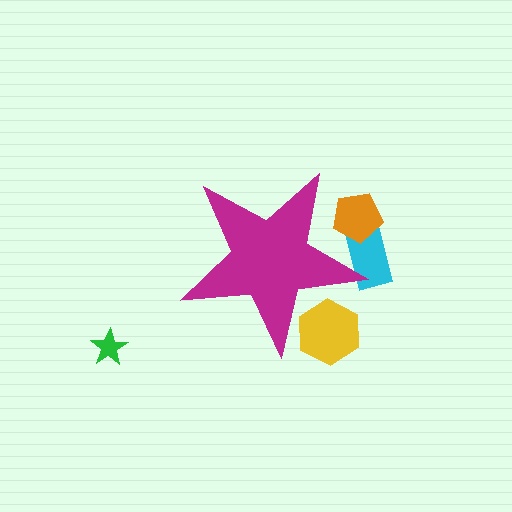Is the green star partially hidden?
No, the green star is fully visible.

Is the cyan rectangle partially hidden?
Yes, the cyan rectangle is partially hidden behind the magenta star.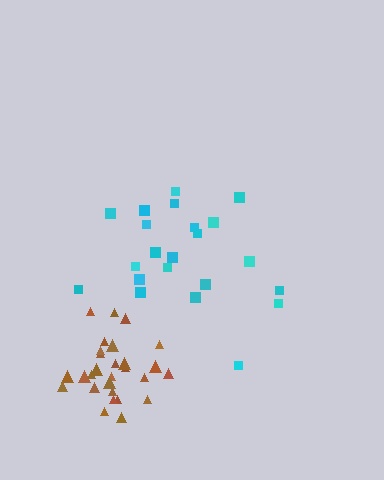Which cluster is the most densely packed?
Brown.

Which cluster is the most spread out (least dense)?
Cyan.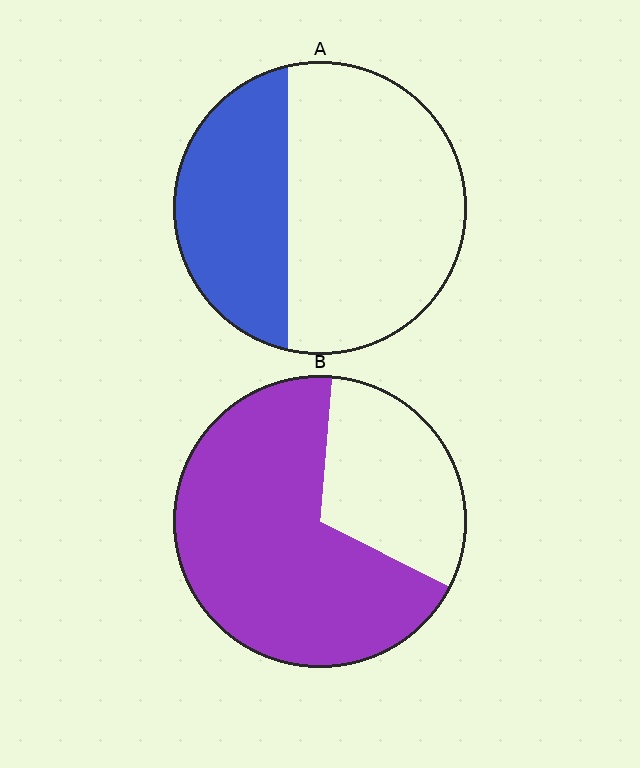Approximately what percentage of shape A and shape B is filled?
A is approximately 35% and B is approximately 70%.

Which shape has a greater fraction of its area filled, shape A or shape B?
Shape B.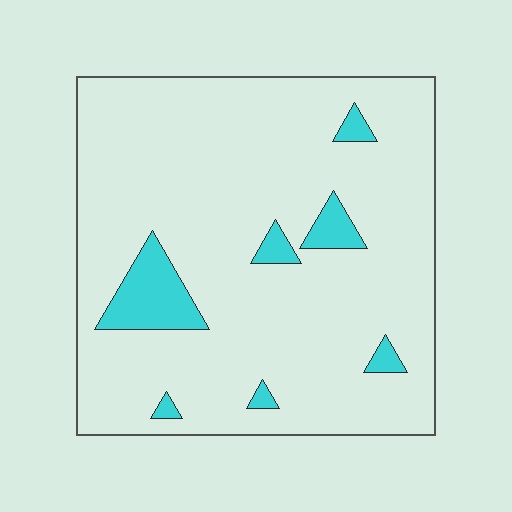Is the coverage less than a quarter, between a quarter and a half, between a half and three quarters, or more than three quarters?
Less than a quarter.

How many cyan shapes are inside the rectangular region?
7.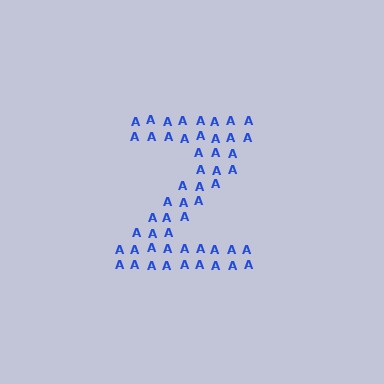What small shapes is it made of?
It is made of small letter A's.